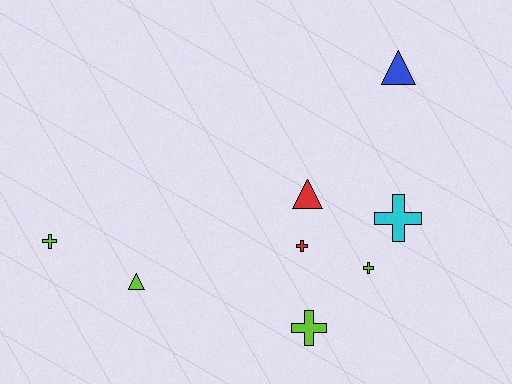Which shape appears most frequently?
Cross, with 5 objects.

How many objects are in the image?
There are 8 objects.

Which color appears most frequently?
Lime, with 4 objects.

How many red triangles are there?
There is 1 red triangle.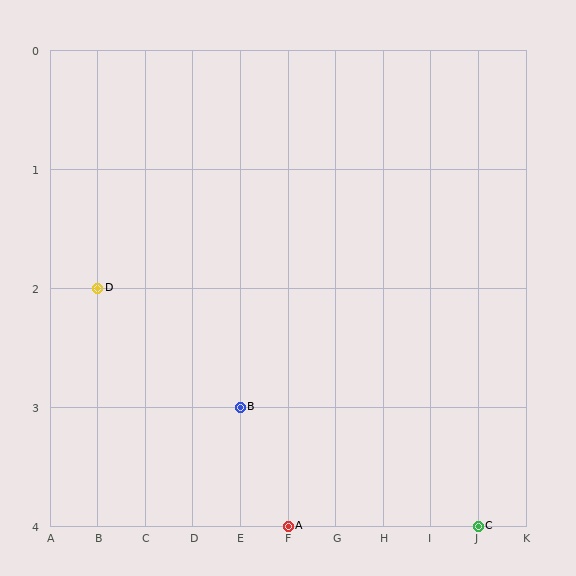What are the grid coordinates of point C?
Point C is at grid coordinates (J, 4).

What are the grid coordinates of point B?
Point B is at grid coordinates (E, 3).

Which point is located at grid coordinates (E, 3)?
Point B is at (E, 3).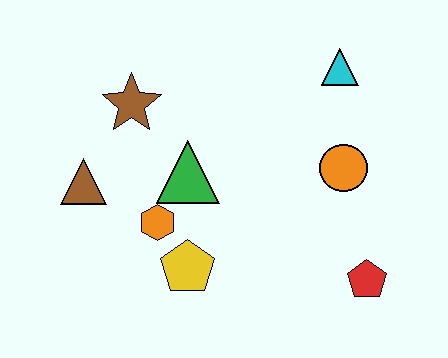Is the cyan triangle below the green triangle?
No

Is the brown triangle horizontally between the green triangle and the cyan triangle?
No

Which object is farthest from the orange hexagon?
The cyan triangle is farthest from the orange hexagon.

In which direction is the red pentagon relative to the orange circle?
The red pentagon is below the orange circle.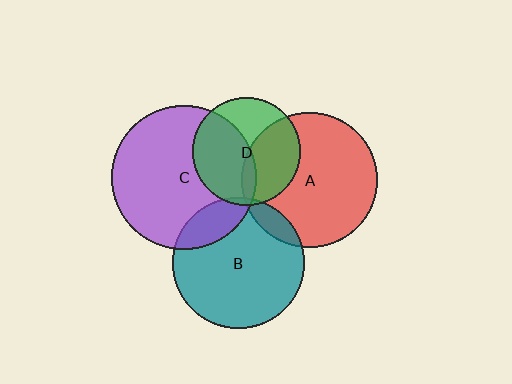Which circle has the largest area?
Circle C (purple).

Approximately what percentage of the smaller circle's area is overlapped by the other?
Approximately 10%.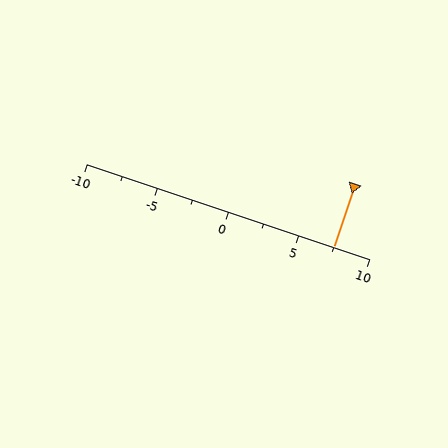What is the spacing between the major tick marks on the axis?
The major ticks are spaced 5 apart.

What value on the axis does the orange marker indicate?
The marker indicates approximately 7.5.